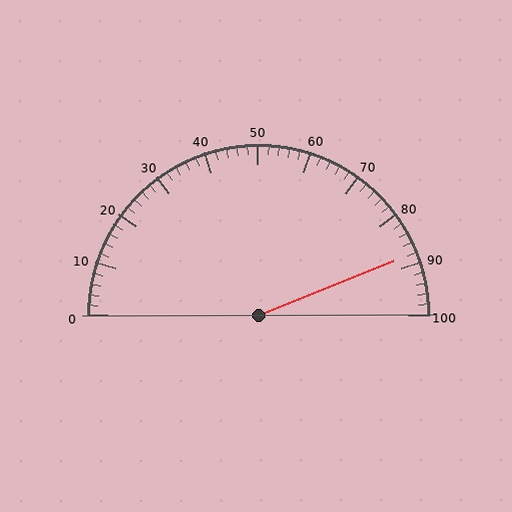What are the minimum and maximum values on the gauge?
The gauge ranges from 0 to 100.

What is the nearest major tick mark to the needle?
The nearest major tick mark is 90.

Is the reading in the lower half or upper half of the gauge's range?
The reading is in the upper half of the range (0 to 100).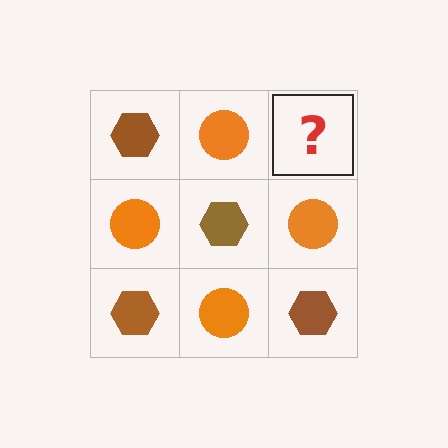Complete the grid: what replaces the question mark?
The question mark should be replaced with a brown hexagon.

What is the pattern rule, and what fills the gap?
The rule is that it alternates brown hexagon and orange circle in a checkerboard pattern. The gap should be filled with a brown hexagon.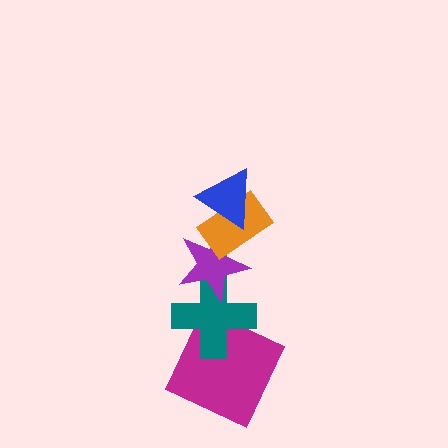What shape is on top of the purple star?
The orange rectangle is on top of the purple star.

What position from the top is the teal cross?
The teal cross is 4th from the top.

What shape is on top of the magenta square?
The teal cross is on top of the magenta square.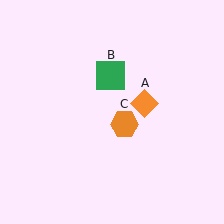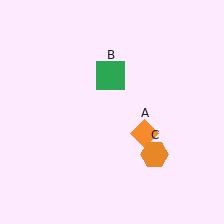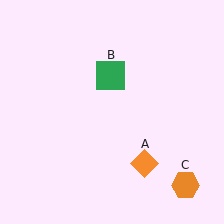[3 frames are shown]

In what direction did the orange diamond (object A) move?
The orange diamond (object A) moved down.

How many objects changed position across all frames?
2 objects changed position: orange diamond (object A), orange hexagon (object C).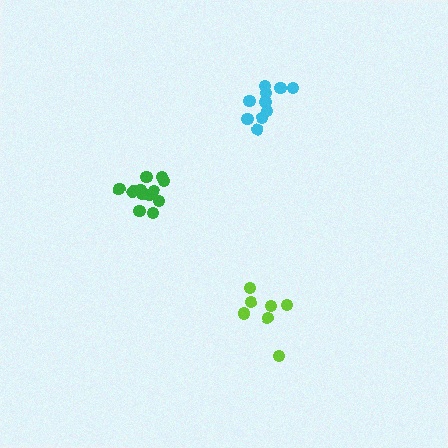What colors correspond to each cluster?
The clusters are colored: lime, cyan, green.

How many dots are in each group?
Group 1: 7 dots, Group 2: 10 dots, Group 3: 12 dots (29 total).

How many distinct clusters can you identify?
There are 3 distinct clusters.